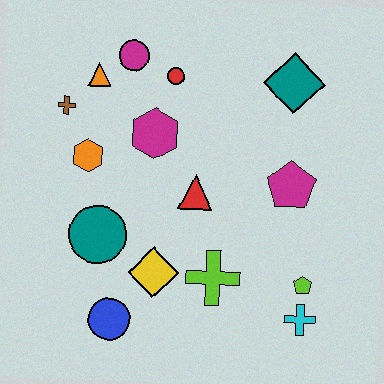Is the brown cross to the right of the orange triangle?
No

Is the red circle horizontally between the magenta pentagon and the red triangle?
No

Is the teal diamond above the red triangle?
Yes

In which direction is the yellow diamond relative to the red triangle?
The yellow diamond is below the red triangle.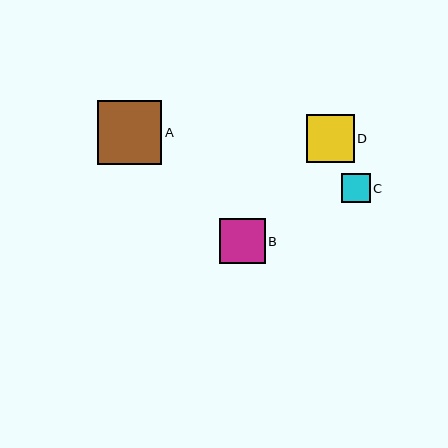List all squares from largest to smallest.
From largest to smallest: A, D, B, C.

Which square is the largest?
Square A is the largest with a size of approximately 64 pixels.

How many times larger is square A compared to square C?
Square A is approximately 2.2 times the size of square C.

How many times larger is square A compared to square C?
Square A is approximately 2.2 times the size of square C.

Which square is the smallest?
Square C is the smallest with a size of approximately 29 pixels.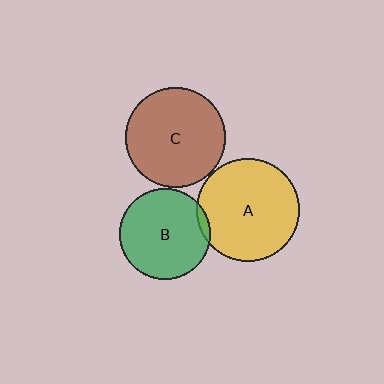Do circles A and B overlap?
Yes.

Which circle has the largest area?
Circle A (yellow).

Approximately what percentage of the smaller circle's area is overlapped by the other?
Approximately 5%.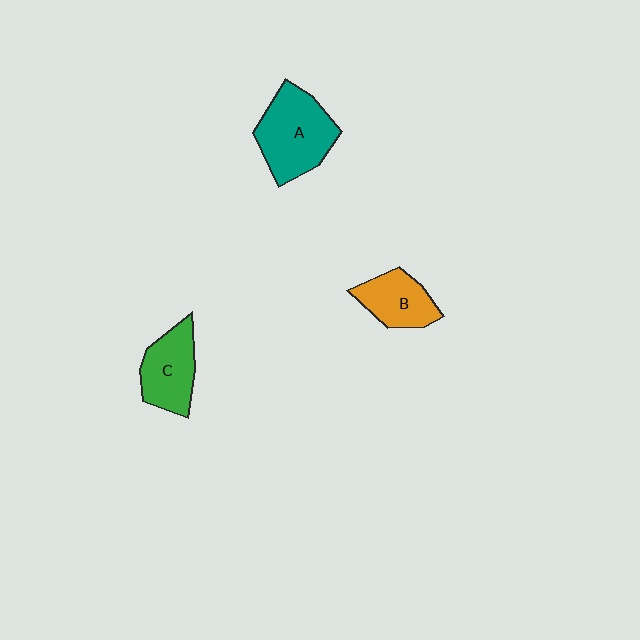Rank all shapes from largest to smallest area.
From largest to smallest: A (teal), C (green), B (orange).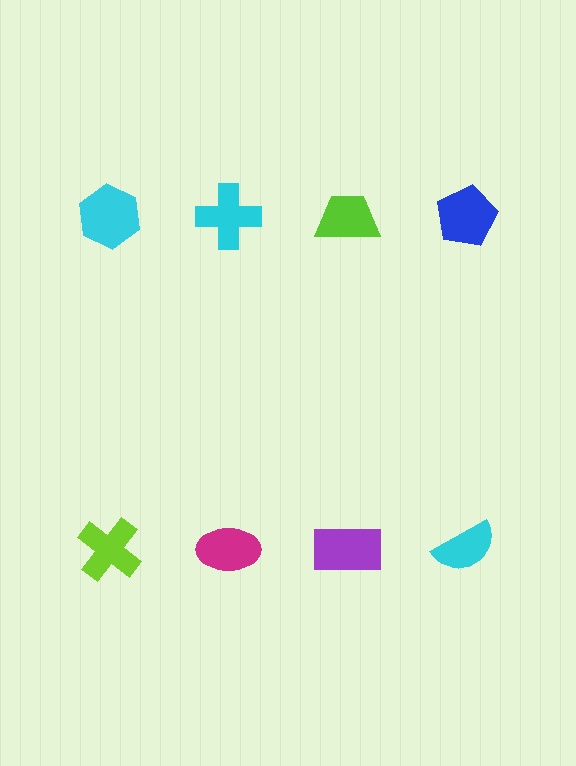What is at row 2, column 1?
A lime cross.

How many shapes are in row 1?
4 shapes.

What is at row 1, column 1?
A cyan hexagon.